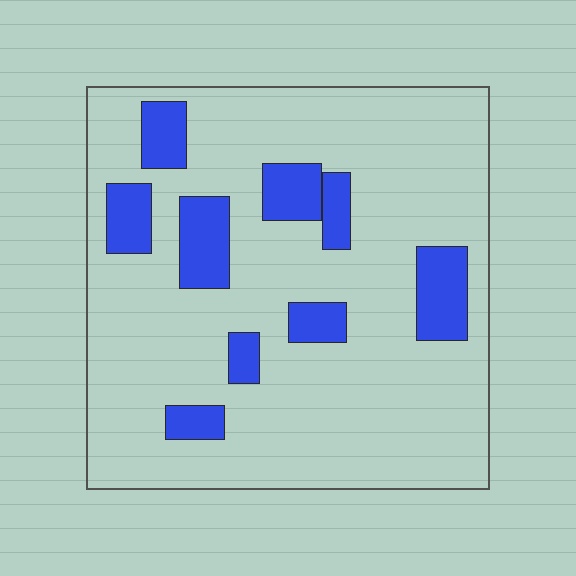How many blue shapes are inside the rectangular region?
9.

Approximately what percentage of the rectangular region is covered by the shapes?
Approximately 15%.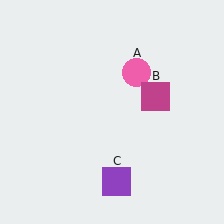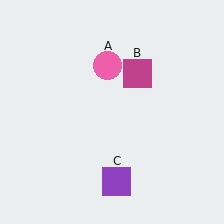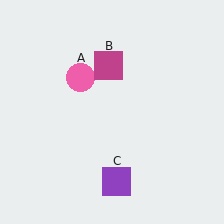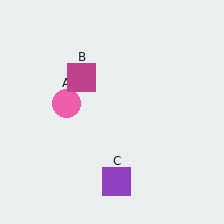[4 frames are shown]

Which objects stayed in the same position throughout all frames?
Purple square (object C) remained stationary.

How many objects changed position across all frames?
2 objects changed position: pink circle (object A), magenta square (object B).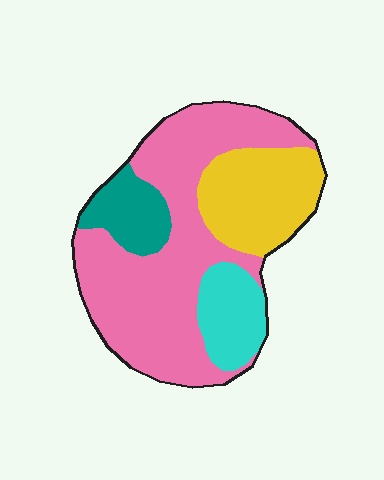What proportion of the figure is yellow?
Yellow covers around 20% of the figure.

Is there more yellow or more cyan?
Yellow.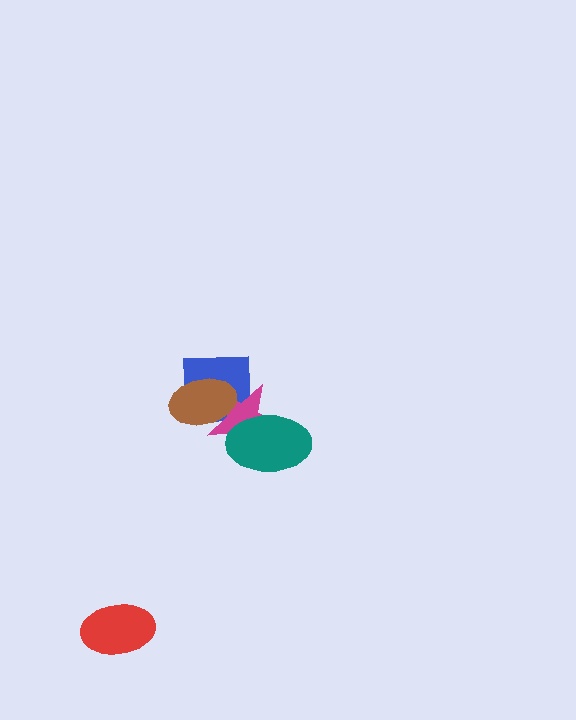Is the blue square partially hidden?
Yes, it is partially covered by another shape.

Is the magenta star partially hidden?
Yes, it is partially covered by another shape.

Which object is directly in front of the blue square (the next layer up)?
The magenta star is directly in front of the blue square.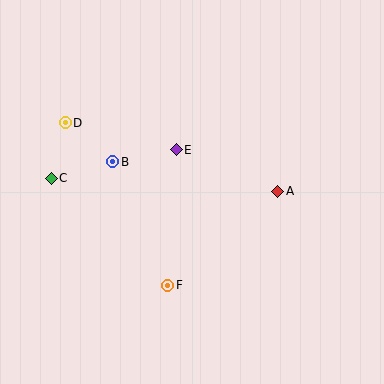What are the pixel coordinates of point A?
Point A is at (278, 191).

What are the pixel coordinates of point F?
Point F is at (168, 285).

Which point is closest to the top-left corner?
Point D is closest to the top-left corner.